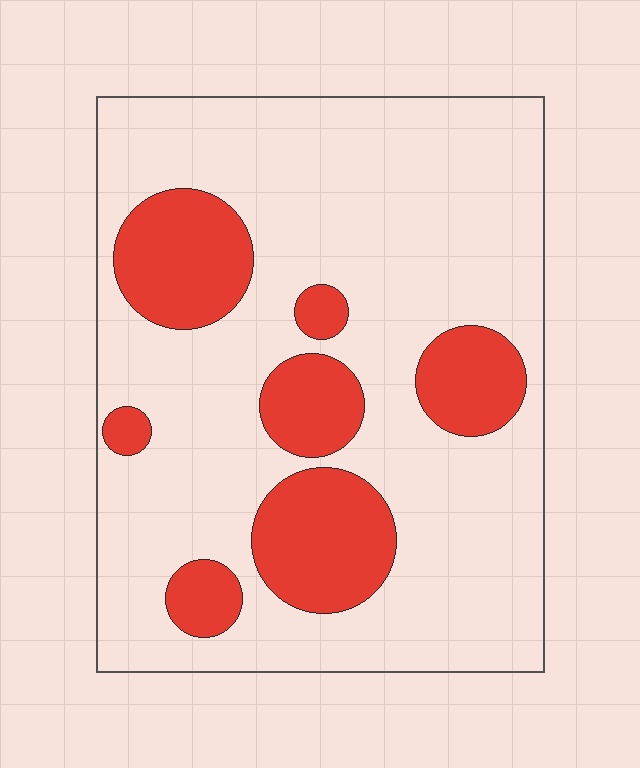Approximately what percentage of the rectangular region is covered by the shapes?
Approximately 25%.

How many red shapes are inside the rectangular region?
7.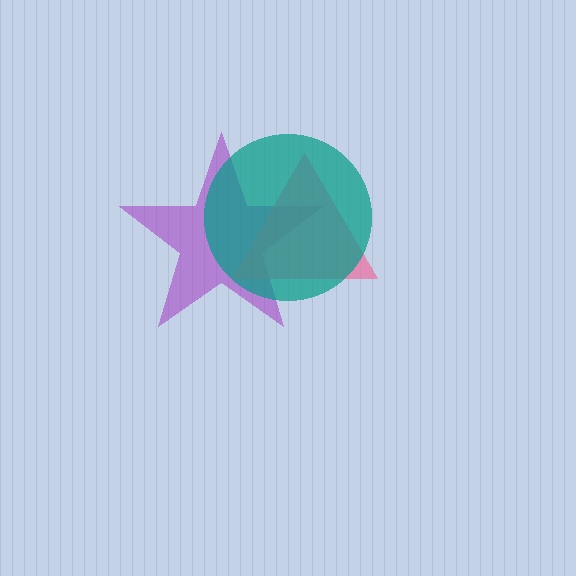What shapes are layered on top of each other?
The layered shapes are: a purple star, a pink triangle, a teal circle.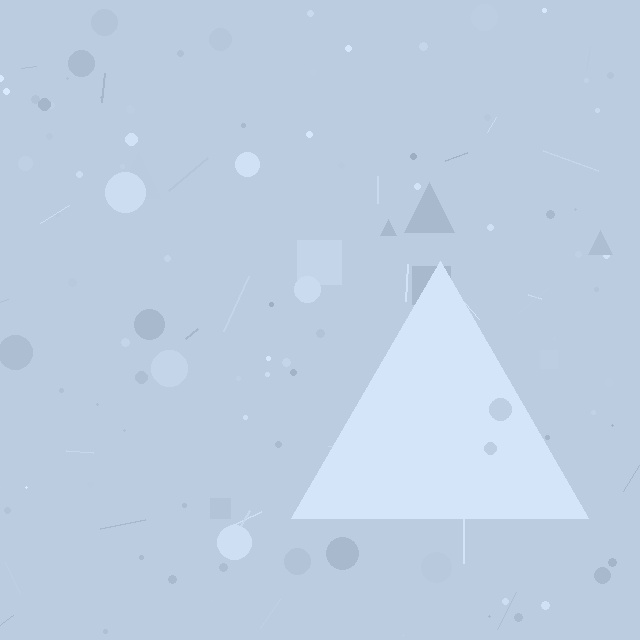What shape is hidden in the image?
A triangle is hidden in the image.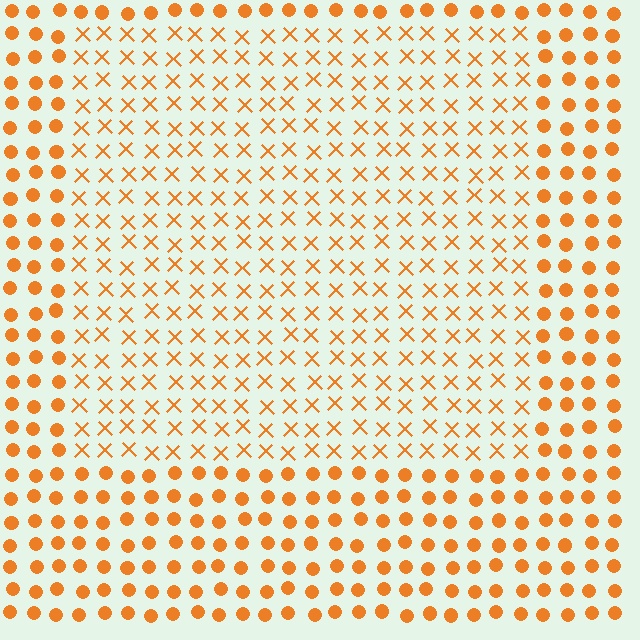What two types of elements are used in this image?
The image uses X marks inside the rectangle region and circles outside it.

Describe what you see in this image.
The image is filled with small orange elements arranged in a uniform grid. A rectangle-shaped region contains X marks, while the surrounding area contains circles. The boundary is defined purely by the change in element shape.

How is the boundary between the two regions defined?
The boundary is defined by a change in element shape: X marks inside vs. circles outside. All elements share the same color and spacing.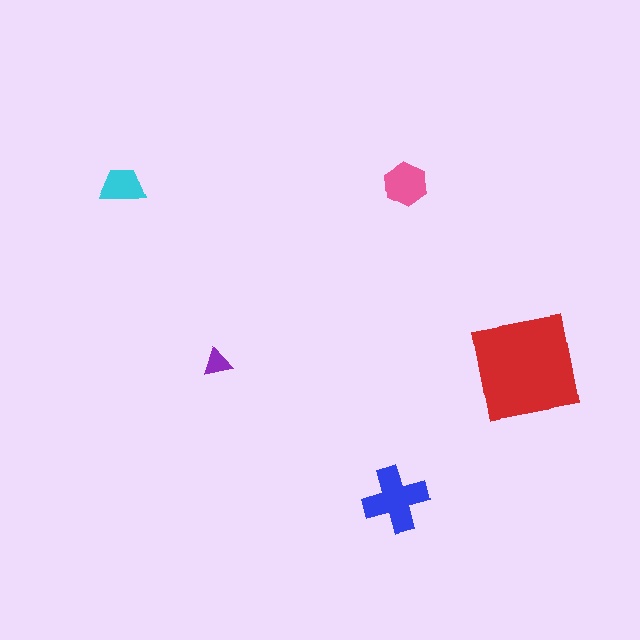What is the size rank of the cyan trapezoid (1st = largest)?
4th.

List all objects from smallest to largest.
The purple triangle, the cyan trapezoid, the pink hexagon, the blue cross, the red square.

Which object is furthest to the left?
The cyan trapezoid is leftmost.